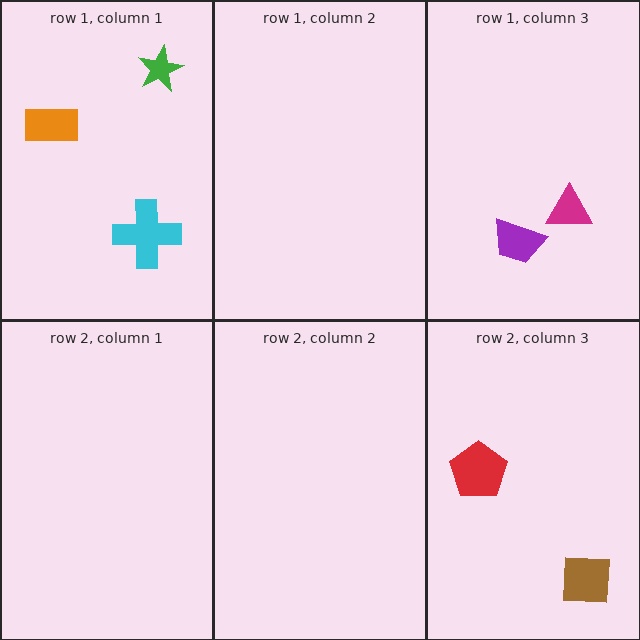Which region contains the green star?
The row 1, column 1 region.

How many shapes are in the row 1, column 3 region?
2.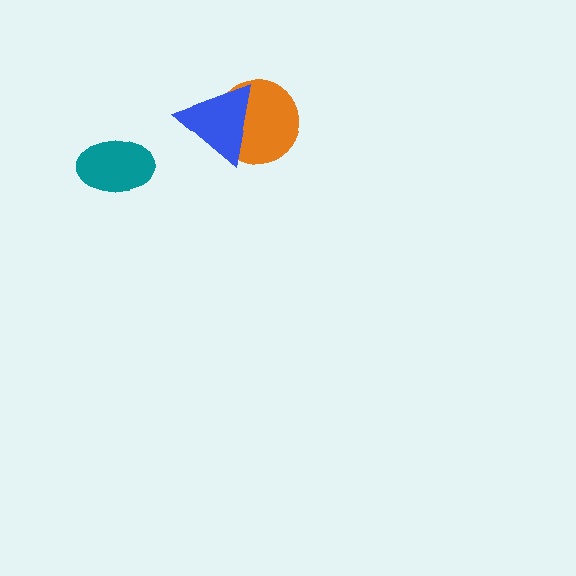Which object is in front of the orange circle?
The blue triangle is in front of the orange circle.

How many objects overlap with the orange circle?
1 object overlaps with the orange circle.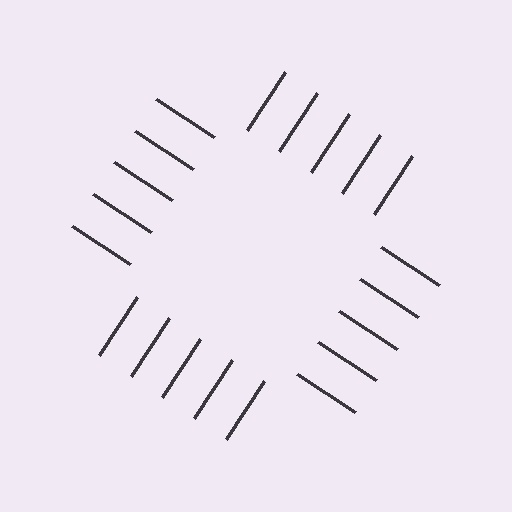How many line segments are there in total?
20 — 5 along each of the 4 edges.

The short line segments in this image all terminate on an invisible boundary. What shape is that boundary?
An illusory square — the line segments terminate on its edges but no continuous stroke is drawn.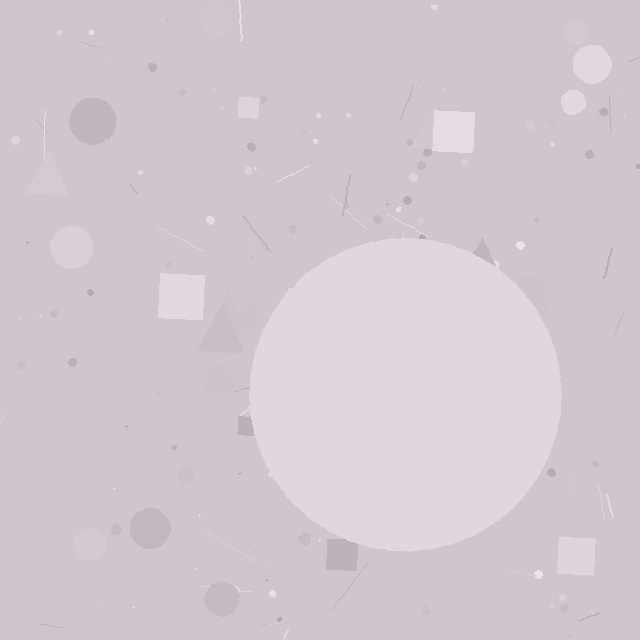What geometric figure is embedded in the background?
A circle is embedded in the background.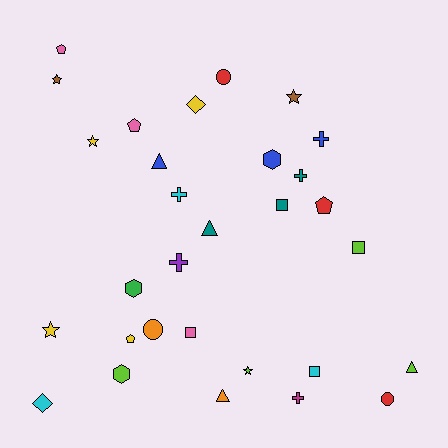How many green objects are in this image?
There is 1 green object.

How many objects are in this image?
There are 30 objects.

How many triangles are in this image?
There are 4 triangles.